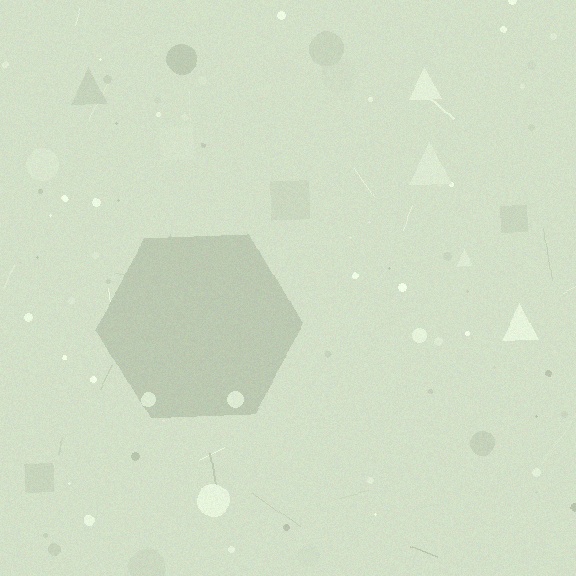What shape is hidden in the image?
A hexagon is hidden in the image.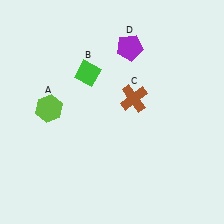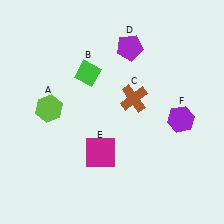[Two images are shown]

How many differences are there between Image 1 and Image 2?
There are 2 differences between the two images.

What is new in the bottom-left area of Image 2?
A magenta square (E) was added in the bottom-left area of Image 2.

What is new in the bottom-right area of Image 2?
A purple hexagon (F) was added in the bottom-right area of Image 2.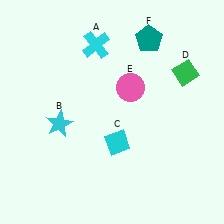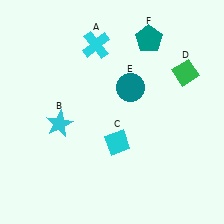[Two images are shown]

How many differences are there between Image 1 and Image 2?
There is 1 difference between the two images.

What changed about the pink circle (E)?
In Image 1, E is pink. In Image 2, it changed to teal.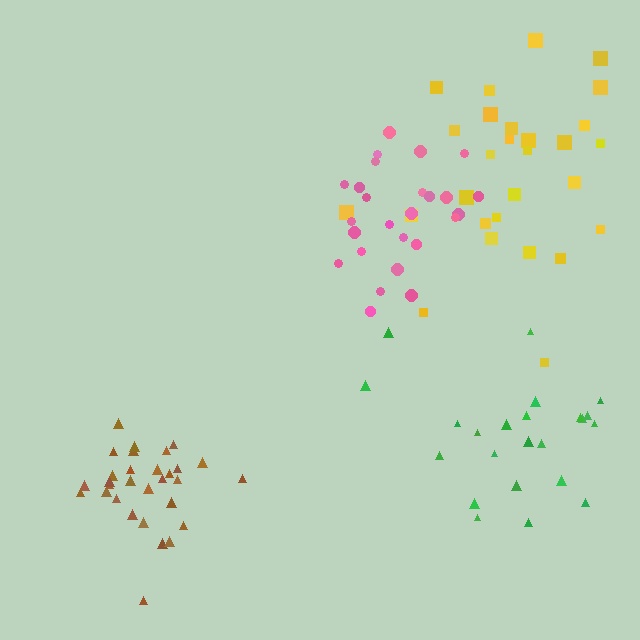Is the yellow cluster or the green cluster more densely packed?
Green.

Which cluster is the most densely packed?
Brown.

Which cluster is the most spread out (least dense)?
Yellow.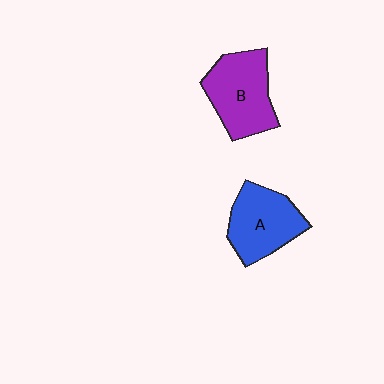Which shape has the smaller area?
Shape A (blue).